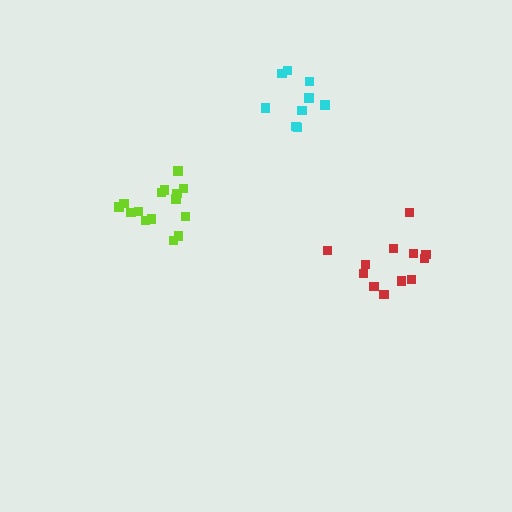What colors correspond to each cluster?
The clusters are colored: red, cyan, lime.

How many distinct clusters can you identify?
There are 3 distinct clusters.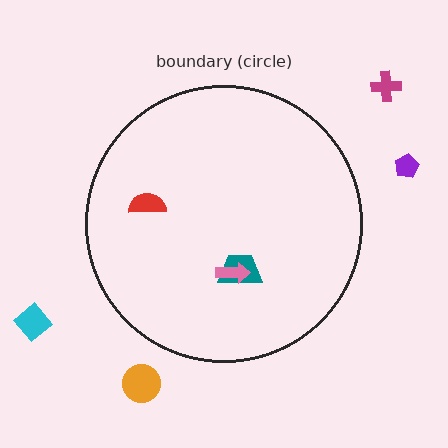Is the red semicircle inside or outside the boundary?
Inside.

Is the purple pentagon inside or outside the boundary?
Outside.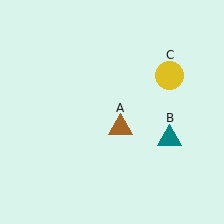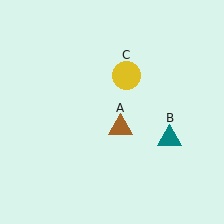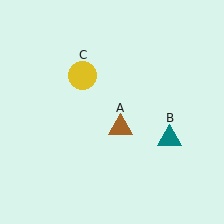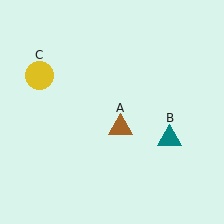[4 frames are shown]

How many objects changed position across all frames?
1 object changed position: yellow circle (object C).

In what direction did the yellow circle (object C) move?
The yellow circle (object C) moved left.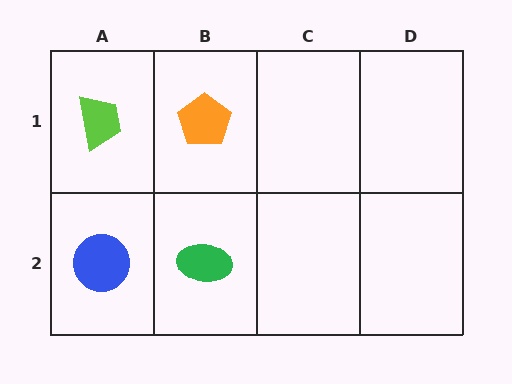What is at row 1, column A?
A lime trapezoid.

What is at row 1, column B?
An orange pentagon.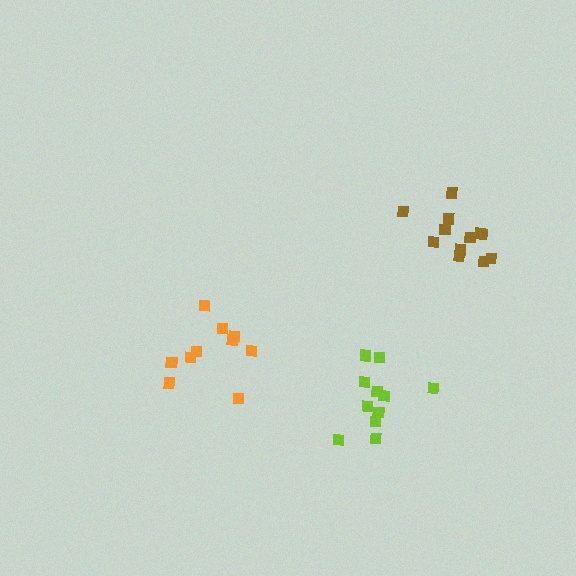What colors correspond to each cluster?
The clusters are colored: brown, orange, lime.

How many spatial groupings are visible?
There are 3 spatial groupings.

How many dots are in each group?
Group 1: 12 dots, Group 2: 10 dots, Group 3: 11 dots (33 total).